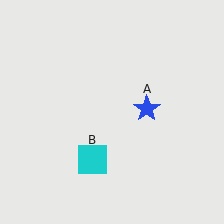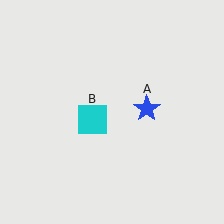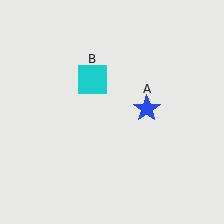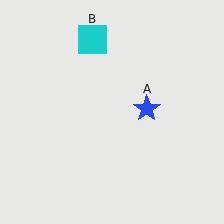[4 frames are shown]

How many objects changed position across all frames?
1 object changed position: cyan square (object B).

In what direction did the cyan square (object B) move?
The cyan square (object B) moved up.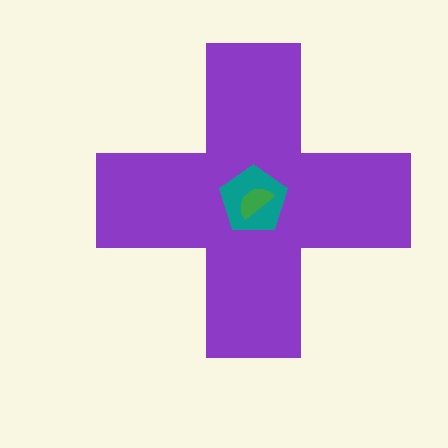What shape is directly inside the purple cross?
The teal pentagon.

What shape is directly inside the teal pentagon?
The green semicircle.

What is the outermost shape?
The purple cross.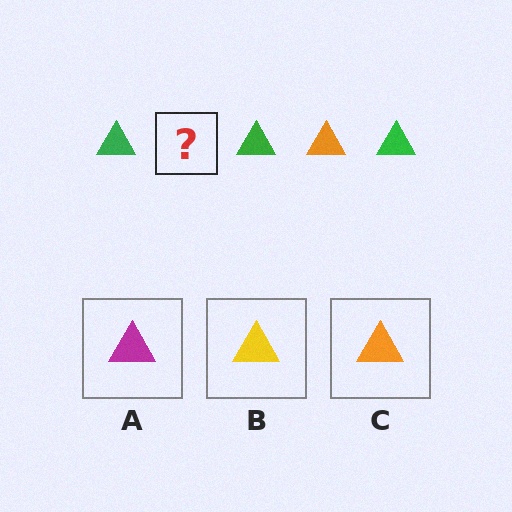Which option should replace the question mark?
Option C.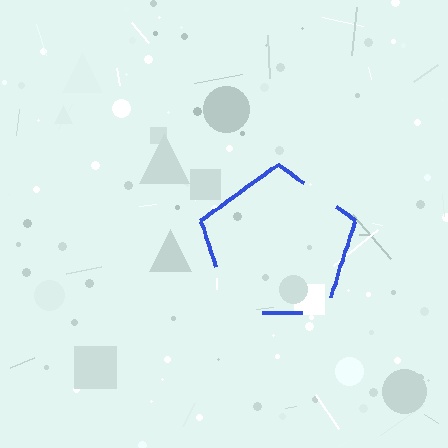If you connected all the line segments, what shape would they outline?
They would outline a pentagon.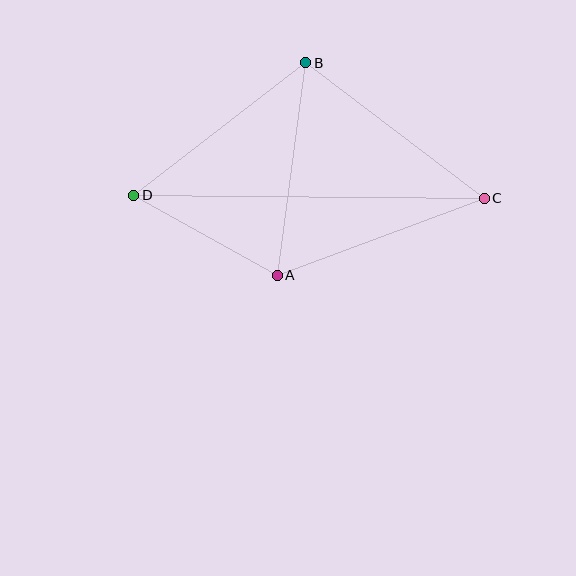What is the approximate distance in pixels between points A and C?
The distance between A and C is approximately 221 pixels.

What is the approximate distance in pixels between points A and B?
The distance between A and B is approximately 214 pixels.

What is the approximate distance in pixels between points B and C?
The distance between B and C is approximately 224 pixels.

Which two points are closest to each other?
Points A and D are closest to each other.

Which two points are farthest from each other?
Points C and D are farthest from each other.